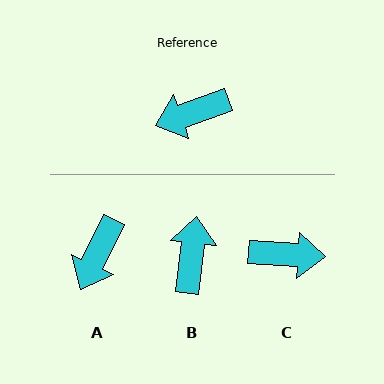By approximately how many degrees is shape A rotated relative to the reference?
Approximately 44 degrees counter-clockwise.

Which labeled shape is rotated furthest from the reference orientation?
C, about 157 degrees away.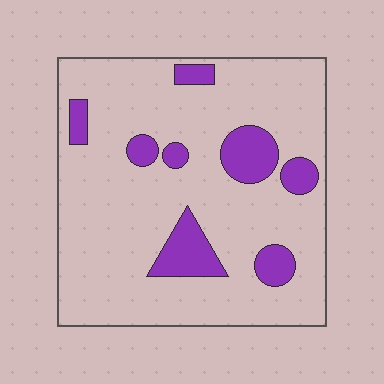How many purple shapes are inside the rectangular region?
8.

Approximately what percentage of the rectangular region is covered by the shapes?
Approximately 15%.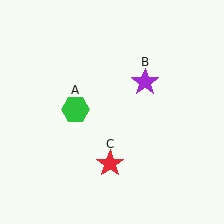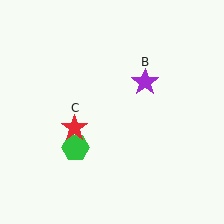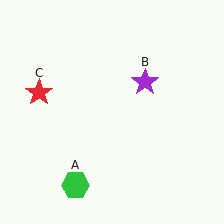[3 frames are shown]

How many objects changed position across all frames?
2 objects changed position: green hexagon (object A), red star (object C).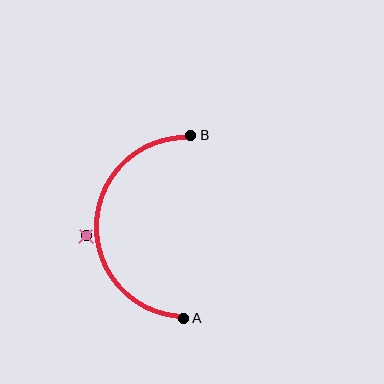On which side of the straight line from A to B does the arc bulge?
The arc bulges to the left of the straight line connecting A and B.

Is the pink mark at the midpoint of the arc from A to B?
No — the pink mark does not lie on the arc at all. It sits slightly outside the curve.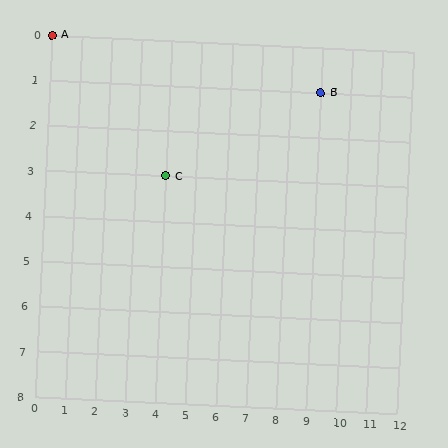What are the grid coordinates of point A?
Point A is at grid coordinates (0, 0).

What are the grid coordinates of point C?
Point C is at grid coordinates (4, 3).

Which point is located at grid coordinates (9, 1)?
Point B is at (9, 1).